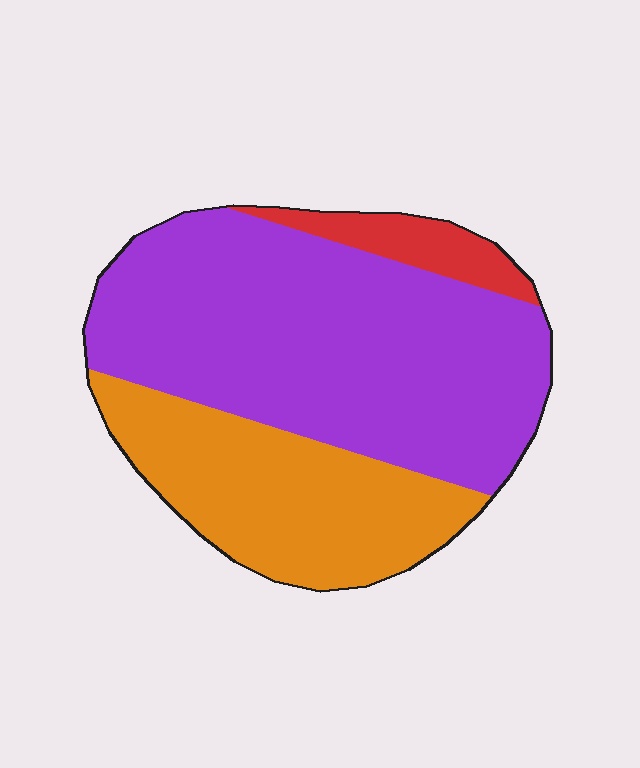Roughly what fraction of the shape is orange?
Orange takes up between a quarter and a half of the shape.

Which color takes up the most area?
Purple, at roughly 60%.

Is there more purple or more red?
Purple.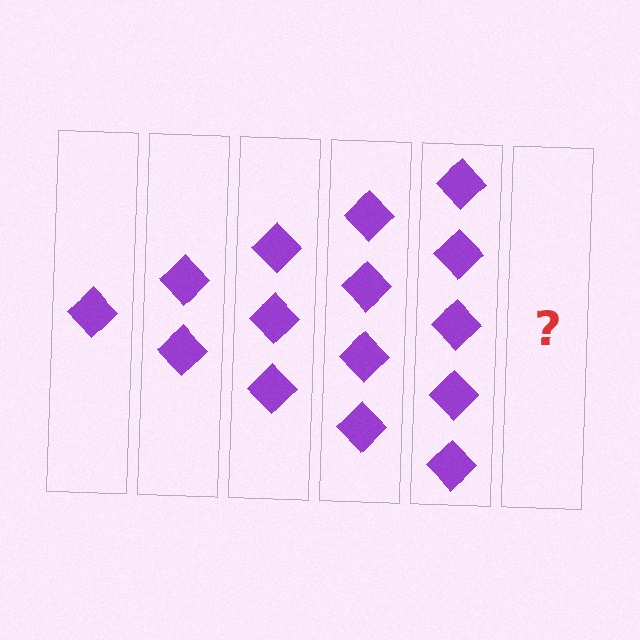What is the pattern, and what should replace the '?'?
The pattern is that each step adds one more diamond. The '?' should be 6 diamonds.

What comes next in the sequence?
The next element should be 6 diamonds.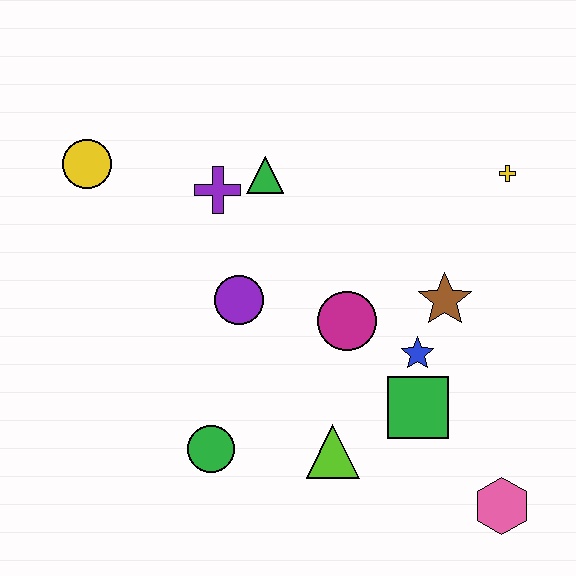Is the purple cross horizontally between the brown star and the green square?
No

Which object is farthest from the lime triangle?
The yellow circle is farthest from the lime triangle.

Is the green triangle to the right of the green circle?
Yes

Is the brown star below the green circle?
No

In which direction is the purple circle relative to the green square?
The purple circle is to the left of the green square.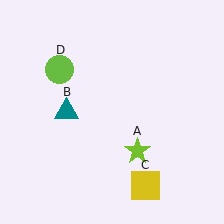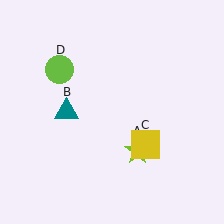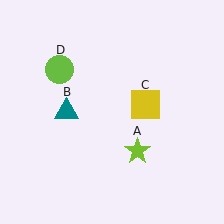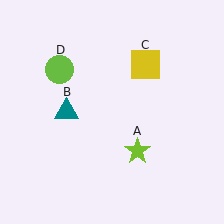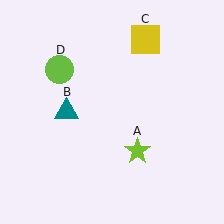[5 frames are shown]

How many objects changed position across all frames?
1 object changed position: yellow square (object C).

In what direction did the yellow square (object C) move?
The yellow square (object C) moved up.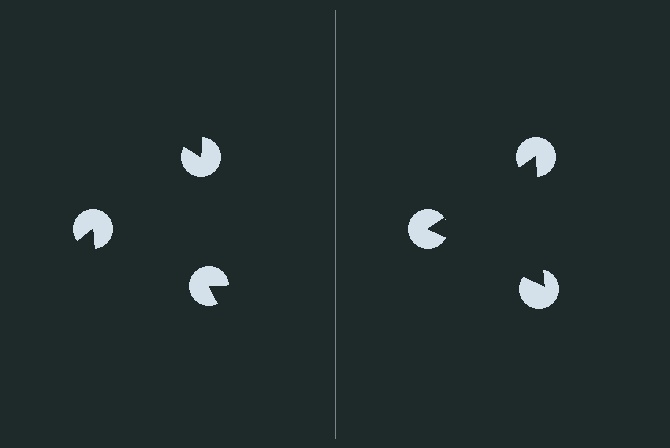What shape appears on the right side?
An illusory triangle.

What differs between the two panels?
The pac-man discs are positioned identically on both sides; only the wedge orientations differ. On the right they align to a triangle; on the left they are misaligned.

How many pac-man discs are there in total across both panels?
6 — 3 on each side.